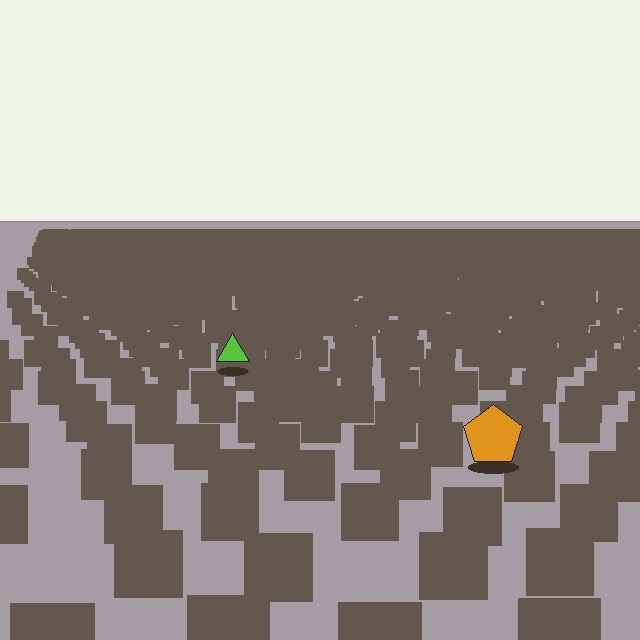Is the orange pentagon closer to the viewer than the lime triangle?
Yes. The orange pentagon is closer — you can tell from the texture gradient: the ground texture is coarser near it.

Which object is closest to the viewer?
The orange pentagon is closest. The texture marks near it are larger and more spread out.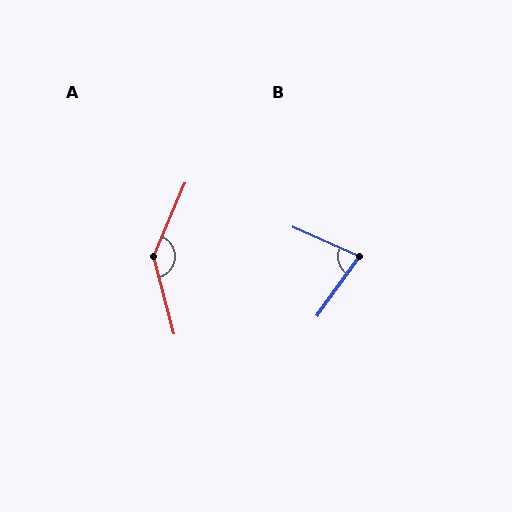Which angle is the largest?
A, at approximately 142 degrees.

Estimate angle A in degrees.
Approximately 142 degrees.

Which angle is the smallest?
B, at approximately 78 degrees.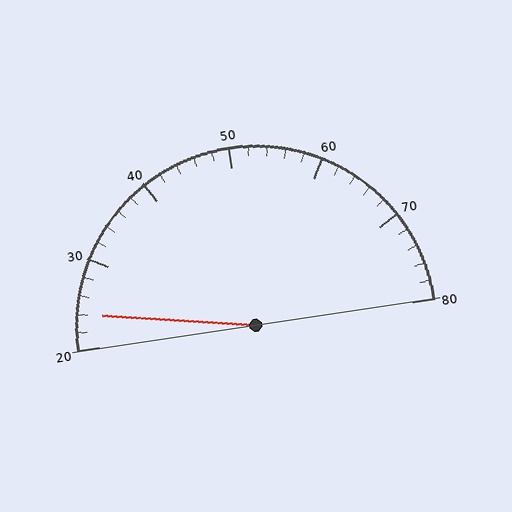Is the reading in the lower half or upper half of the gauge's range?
The reading is in the lower half of the range (20 to 80).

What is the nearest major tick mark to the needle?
The nearest major tick mark is 20.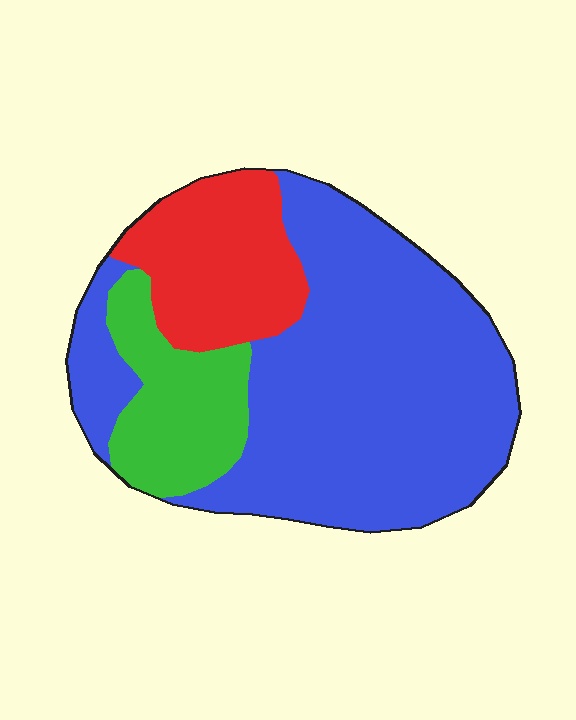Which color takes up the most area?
Blue, at roughly 65%.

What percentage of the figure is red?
Red covers around 20% of the figure.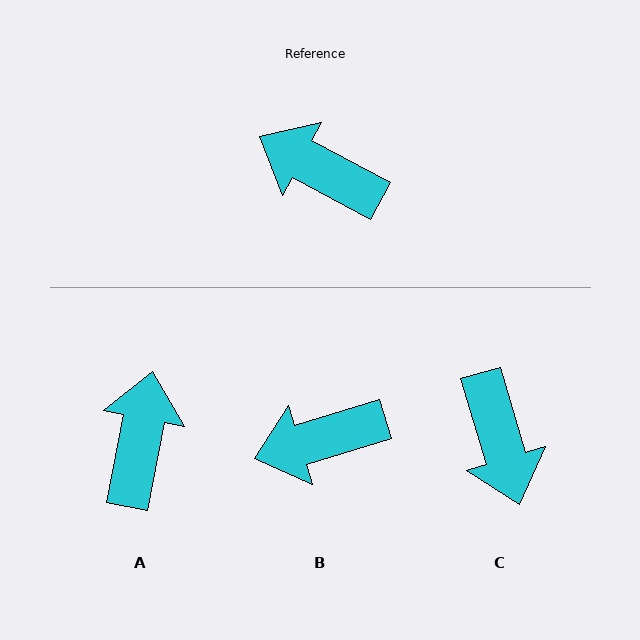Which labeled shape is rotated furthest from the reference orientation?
C, about 134 degrees away.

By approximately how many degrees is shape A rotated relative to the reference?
Approximately 73 degrees clockwise.